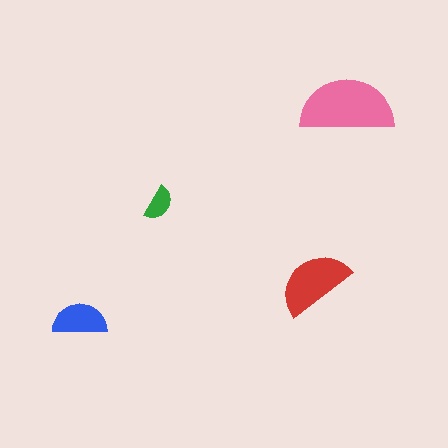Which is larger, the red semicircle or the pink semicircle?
The pink one.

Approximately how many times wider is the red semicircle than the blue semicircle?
About 1.5 times wider.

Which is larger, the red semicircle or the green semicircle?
The red one.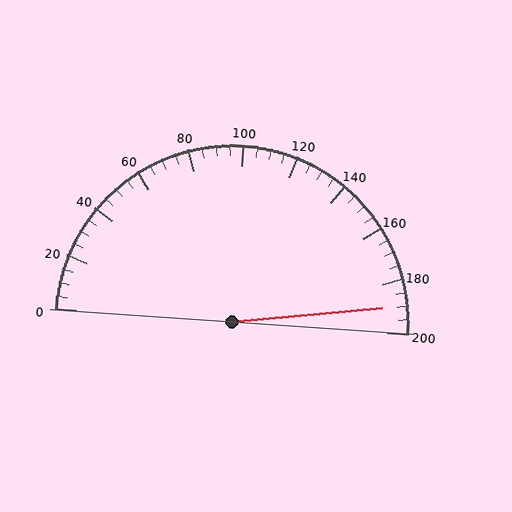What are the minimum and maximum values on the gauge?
The gauge ranges from 0 to 200.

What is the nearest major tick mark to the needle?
The nearest major tick mark is 200.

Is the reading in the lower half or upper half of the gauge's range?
The reading is in the upper half of the range (0 to 200).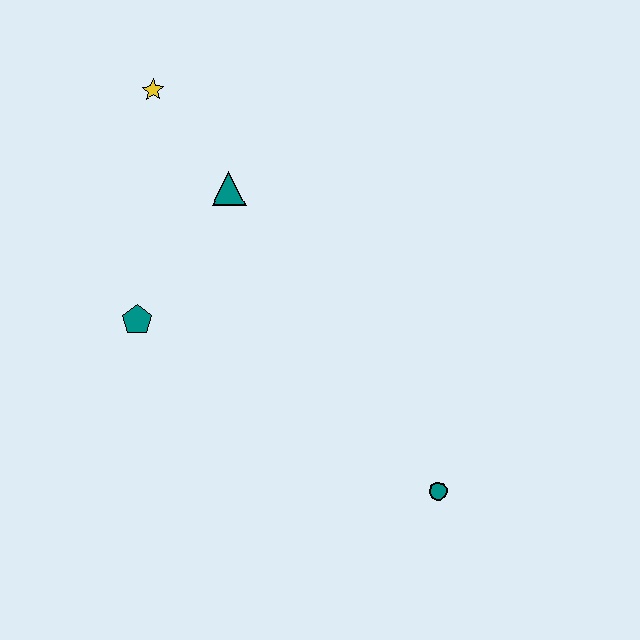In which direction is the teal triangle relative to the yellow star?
The teal triangle is below the yellow star.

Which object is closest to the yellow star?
The teal triangle is closest to the yellow star.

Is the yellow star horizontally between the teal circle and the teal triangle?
No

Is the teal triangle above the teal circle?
Yes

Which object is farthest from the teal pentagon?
The teal circle is farthest from the teal pentagon.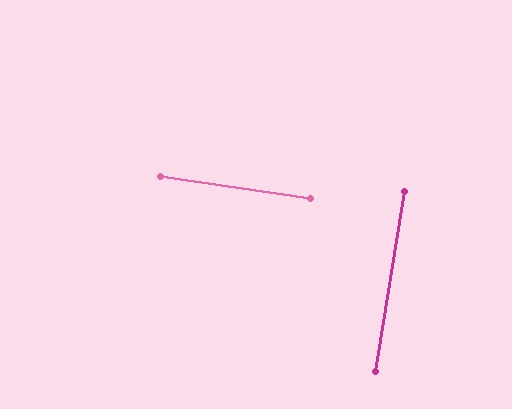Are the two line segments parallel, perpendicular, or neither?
Perpendicular — they meet at approximately 89°.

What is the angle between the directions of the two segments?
Approximately 89 degrees.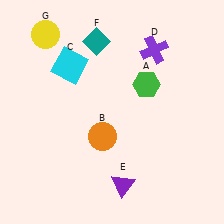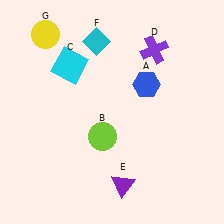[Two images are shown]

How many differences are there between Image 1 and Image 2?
There are 3 differences between the two images.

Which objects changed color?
A changed from green to blue. B changed from orange to lime. F changed from teal to cyan.